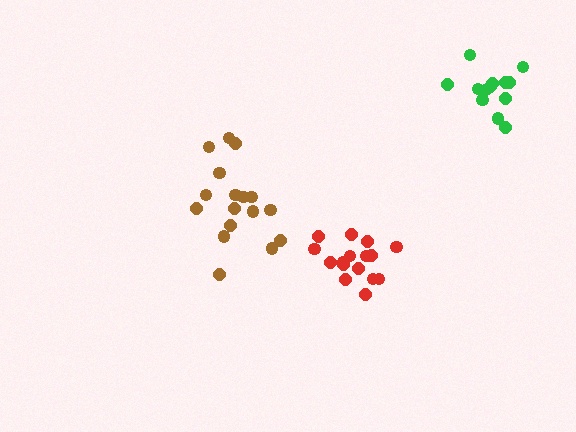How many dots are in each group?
Group 1: 17 dots, Group 2: 17 dots, Group 3: 13 dots (47 total).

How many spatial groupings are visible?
There are 3 spatial groupings.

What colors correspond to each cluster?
The clusters are colored: brown, red, green.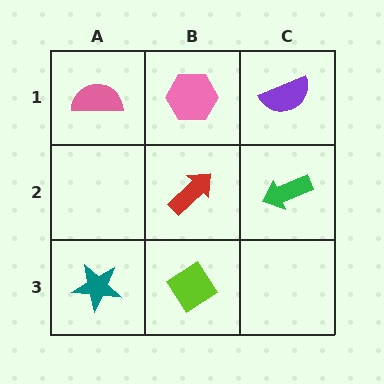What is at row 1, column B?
A pink hexagon.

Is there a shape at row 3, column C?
No, that cell is empty.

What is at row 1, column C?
A purple semicircle.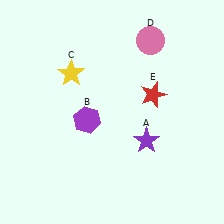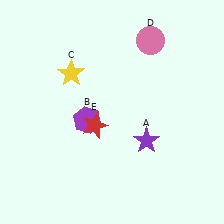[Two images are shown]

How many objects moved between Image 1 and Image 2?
1 object moved between the two images.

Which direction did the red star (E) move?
The red star (E) moved left.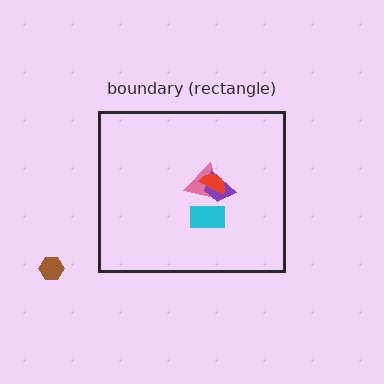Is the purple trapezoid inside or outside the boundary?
Inside.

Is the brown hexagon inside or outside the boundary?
Outside.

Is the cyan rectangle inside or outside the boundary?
Inside.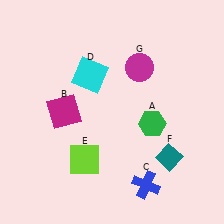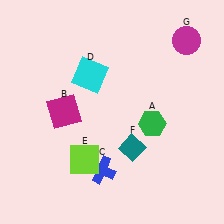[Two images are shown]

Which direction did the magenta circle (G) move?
The magenta circle (G) moved right.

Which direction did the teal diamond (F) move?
The teal diamond (F) moved left.